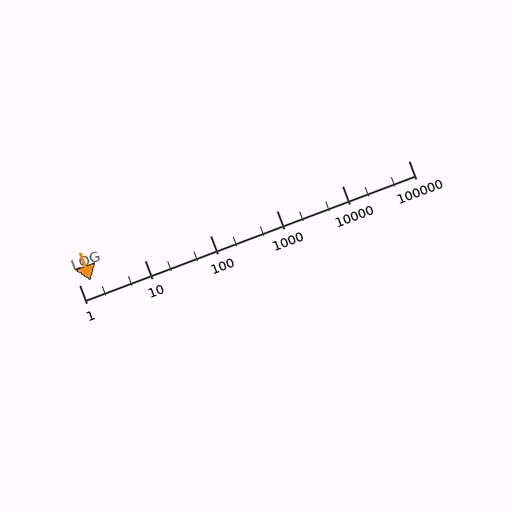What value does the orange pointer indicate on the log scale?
The pointer indicates approximately 1.5.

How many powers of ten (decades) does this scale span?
The scale spans 5 decades, from 1 to 100000.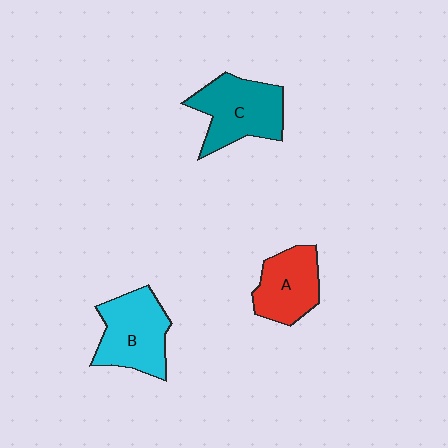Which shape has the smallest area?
Shape A (red).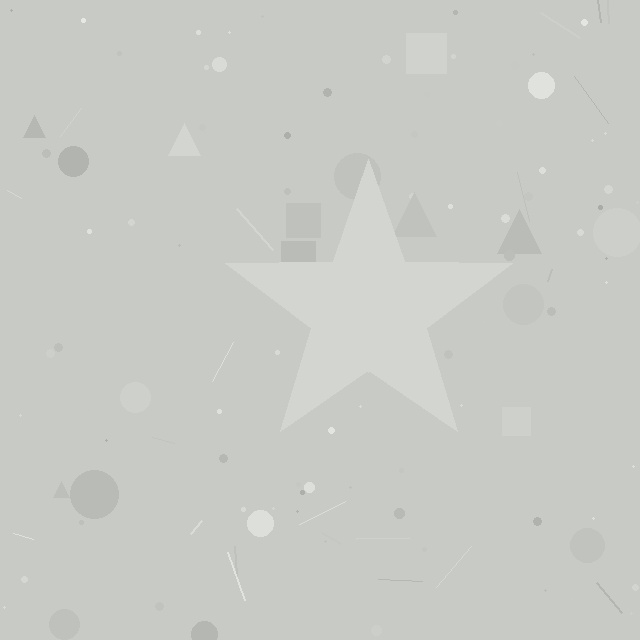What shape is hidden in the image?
A star is hidden in the image.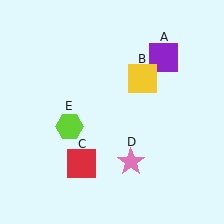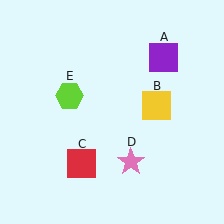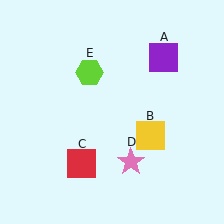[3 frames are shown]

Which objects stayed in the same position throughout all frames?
Purple square (object A) and red square (object C) and pink star (object D) remained stationary.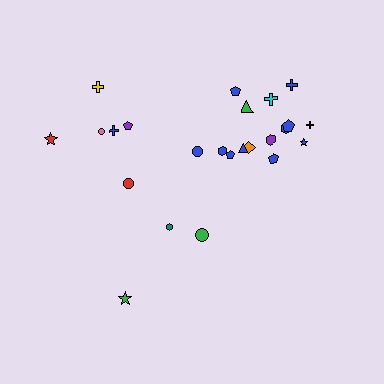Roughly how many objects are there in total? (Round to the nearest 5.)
Roughly 25 objects in total.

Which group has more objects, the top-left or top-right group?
The top-right group.